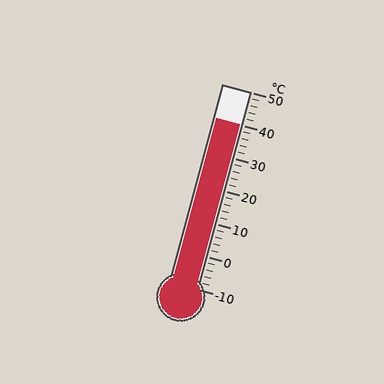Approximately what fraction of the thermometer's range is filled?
The thermometer is filled to approximately 85% of its range.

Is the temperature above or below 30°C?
The temperature is above 30°C.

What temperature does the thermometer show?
The thermometer shows approximately 40°C.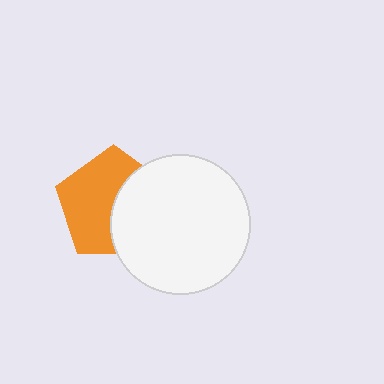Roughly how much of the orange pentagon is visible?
About half of it is visible (roughly 57%).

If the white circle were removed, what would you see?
You would see the complete orange pentagon.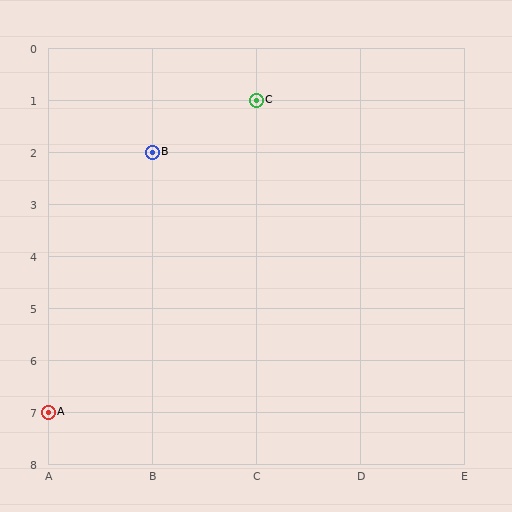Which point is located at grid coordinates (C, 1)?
Point C is at (C, 1).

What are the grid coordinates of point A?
Point A is at grid coordinates (A, 7).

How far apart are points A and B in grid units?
Points A and B are 1 column and 5 rows apart (about 5.1 grid units diagonally).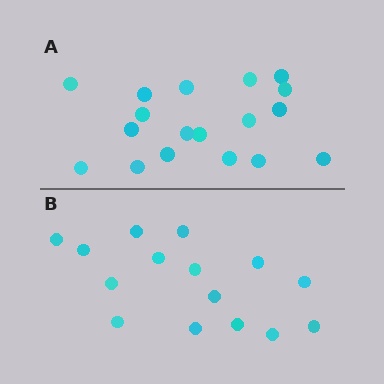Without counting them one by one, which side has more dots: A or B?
Region A (the top region) has more dots.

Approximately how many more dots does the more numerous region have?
Region A has just a few more — roughly 2 or 3 more dots than region B.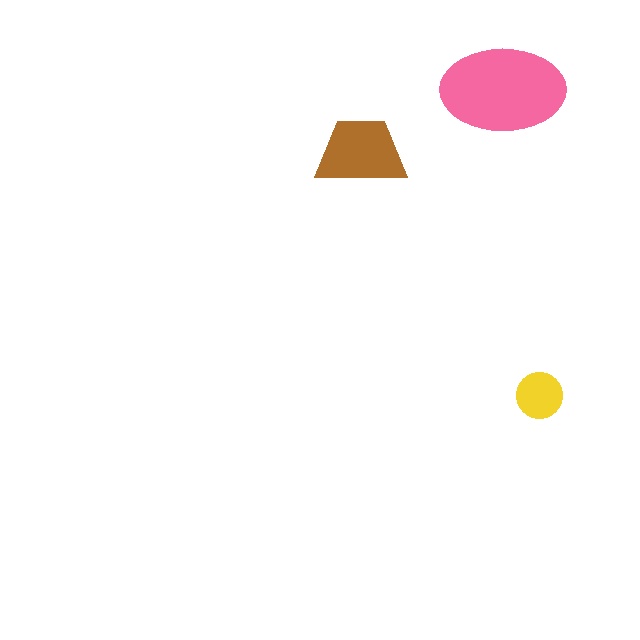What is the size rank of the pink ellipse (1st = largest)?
1st.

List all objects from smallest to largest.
The yellow circle, the brown trapezoid, the pink ellipse.